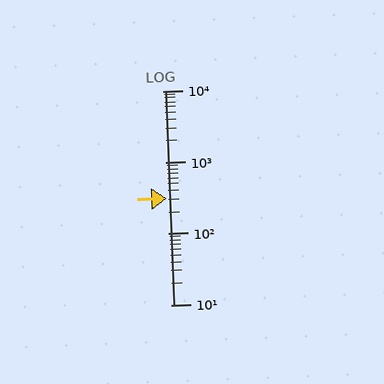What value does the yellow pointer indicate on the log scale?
The pointer indicates approximately 310.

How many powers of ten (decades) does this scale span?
The scale spans 3 decades, from 10 to 10000.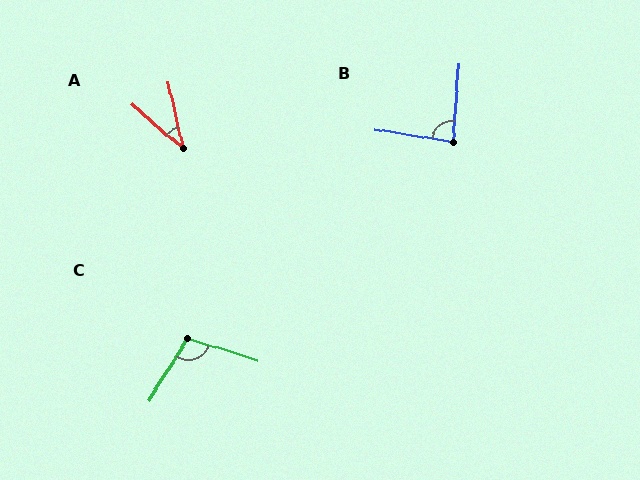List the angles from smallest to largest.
A (37°), B (85°), C (105°).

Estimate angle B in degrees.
Approximately 85 degrees.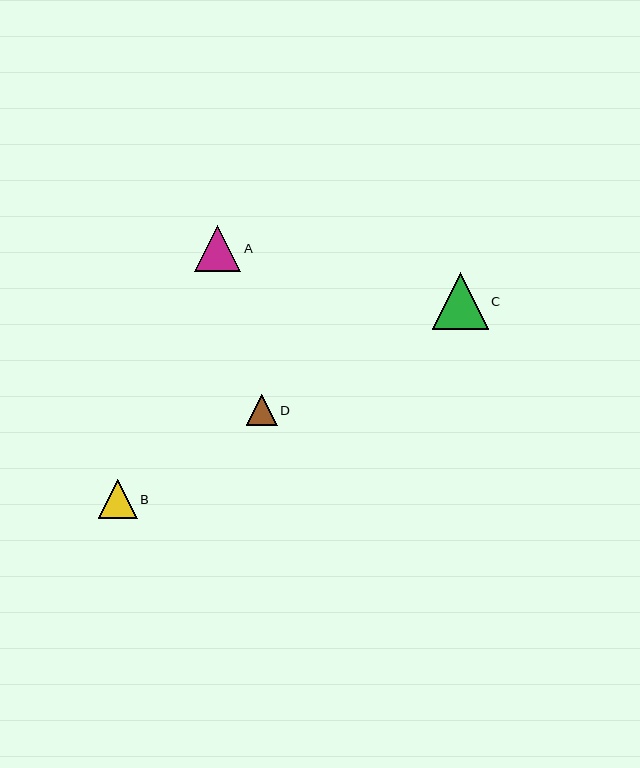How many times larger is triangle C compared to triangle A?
Triangle C is approximately 1.2 times the size of triangle A.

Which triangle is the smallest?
Triangle D is the smallest with a size of approximately 31 pixels.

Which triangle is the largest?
Triangle C is the largest with a size of approximately 56 pixels.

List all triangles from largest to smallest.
From largest to smallest: C, A, B, D.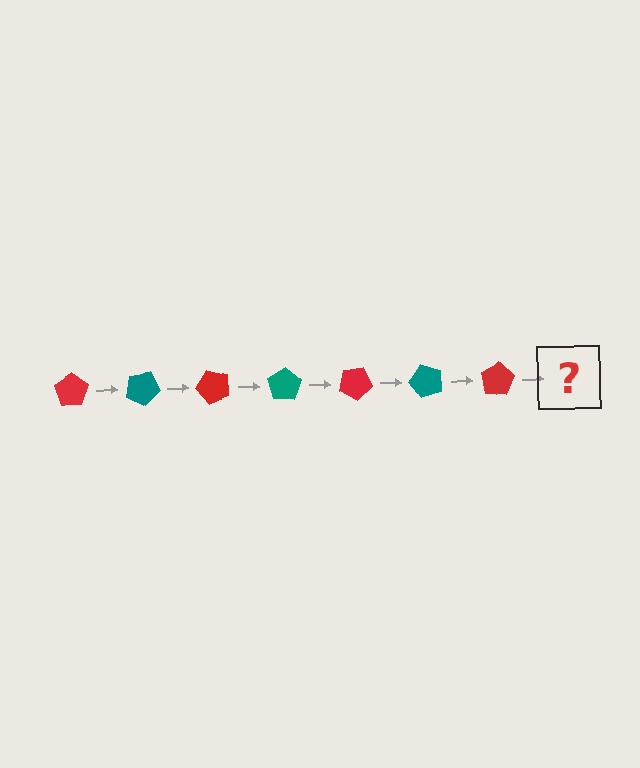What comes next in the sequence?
The next element should be a teal pentagon, rotated 175 degrees from the start.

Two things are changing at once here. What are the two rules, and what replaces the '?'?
The two rules are that it rotates 25 degrees each step and the color cycles through red and teal. The '?' should be a teal pentagon, rotated 175 degrees from the start.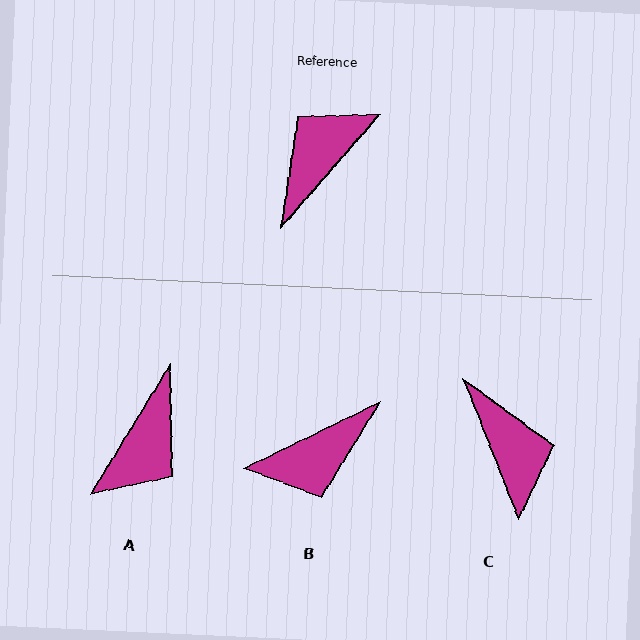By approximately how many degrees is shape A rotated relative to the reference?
Approximately 170 degrees clockwise.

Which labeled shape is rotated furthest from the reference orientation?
A, about 170 degrees away.